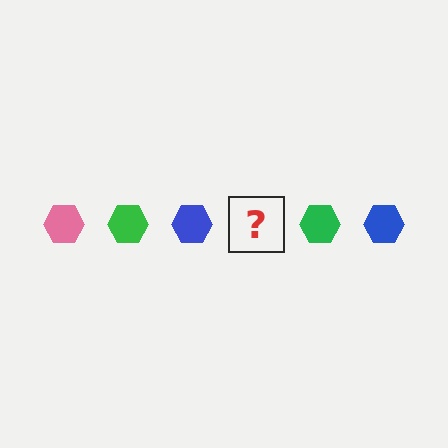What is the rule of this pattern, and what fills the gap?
The rule is that the pattern cycles through pink, green, blue hexagons. The gap should be filled with a pink hexagon.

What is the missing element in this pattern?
The missing element is a pink hexagon.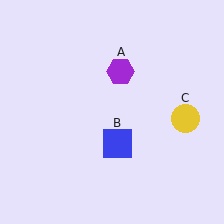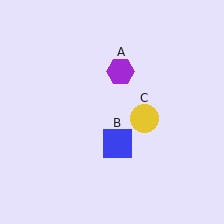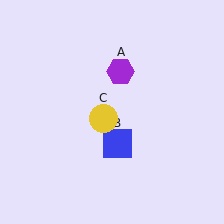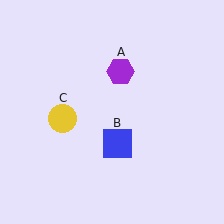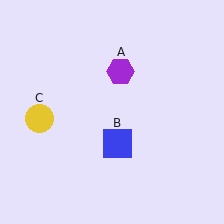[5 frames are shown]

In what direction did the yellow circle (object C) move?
The yellow circle (object C) moved left.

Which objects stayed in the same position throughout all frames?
Purple hexagon (object A) and blue square (object B) remained stationary.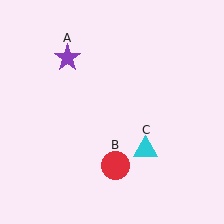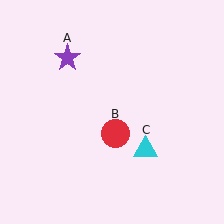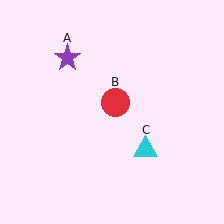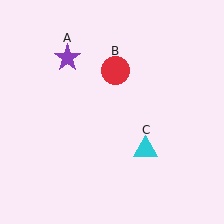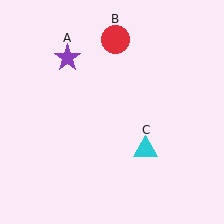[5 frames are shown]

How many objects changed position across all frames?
1 object changed position: red circle (object B).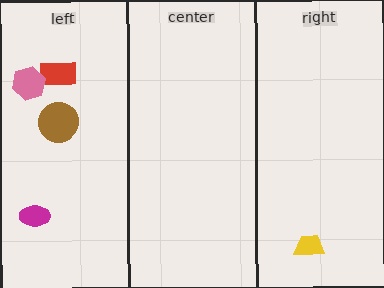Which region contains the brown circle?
The left region.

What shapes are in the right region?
The yellow trapezoid.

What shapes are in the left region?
The magenta ellipse, the red rectangle, the pink hexagon, the brown circle.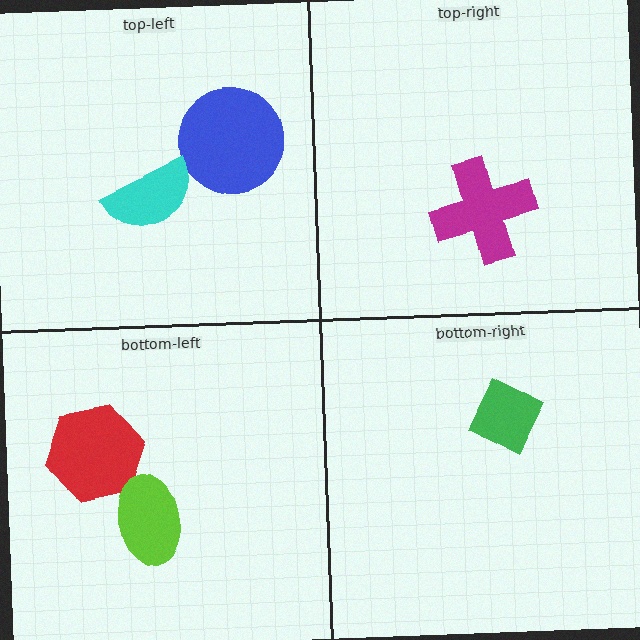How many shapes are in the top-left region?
2.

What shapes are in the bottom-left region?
The red hexagon, the lime ellipse.